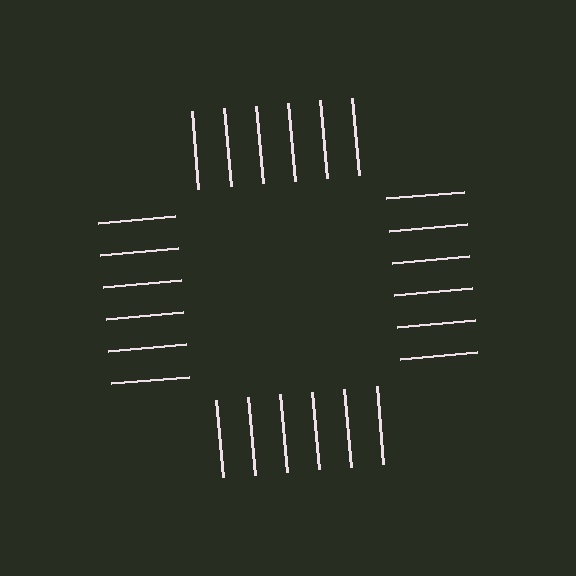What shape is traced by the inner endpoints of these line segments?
An illusory square — the line segments terminate on its edges but no continuous stroke is drawn.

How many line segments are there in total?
24 — 6 along each of the 4 edges.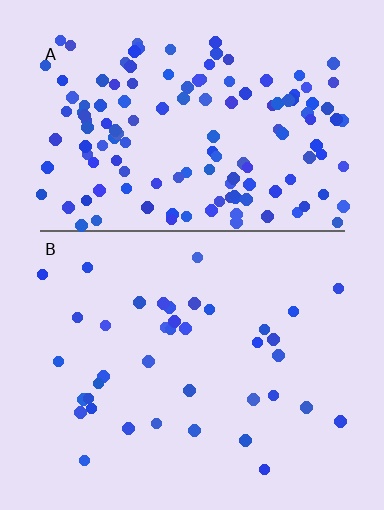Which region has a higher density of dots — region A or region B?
A (the top).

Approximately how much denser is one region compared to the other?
Approximately 3.6× — region A over region B.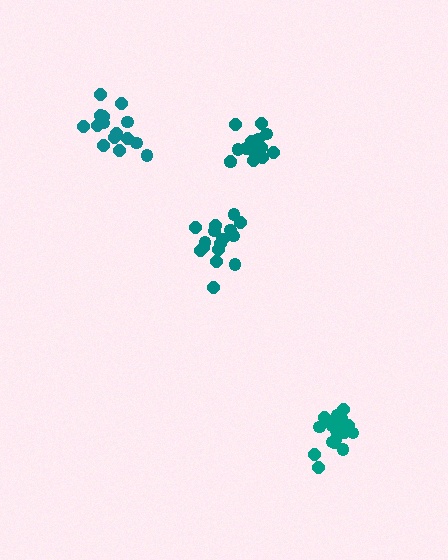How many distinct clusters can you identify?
There are 4 distinct clusters.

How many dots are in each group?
Group 1: 21 dots, Group 2: 15 dots, Group 3: 16 dots, Group 4: 17 dots (69 total).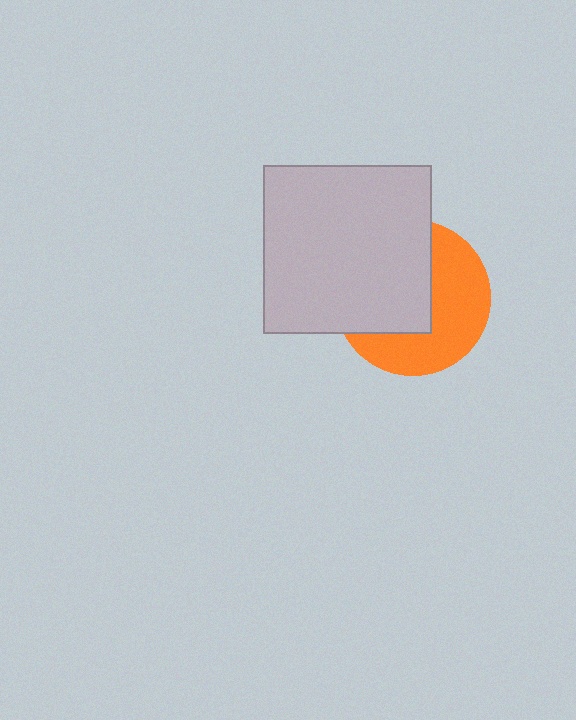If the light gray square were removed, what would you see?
You would see the complete orange circle.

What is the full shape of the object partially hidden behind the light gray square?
The partially hidden object is an orange circle.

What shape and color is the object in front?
The object in front is a light gray square.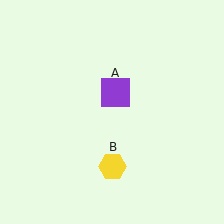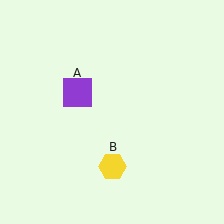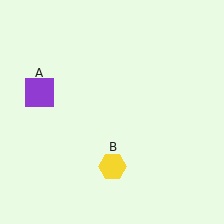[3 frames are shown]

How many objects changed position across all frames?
1 object changed position: purple square (object A).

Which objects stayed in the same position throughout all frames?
Yellow hexagon (object B) remained stationary.